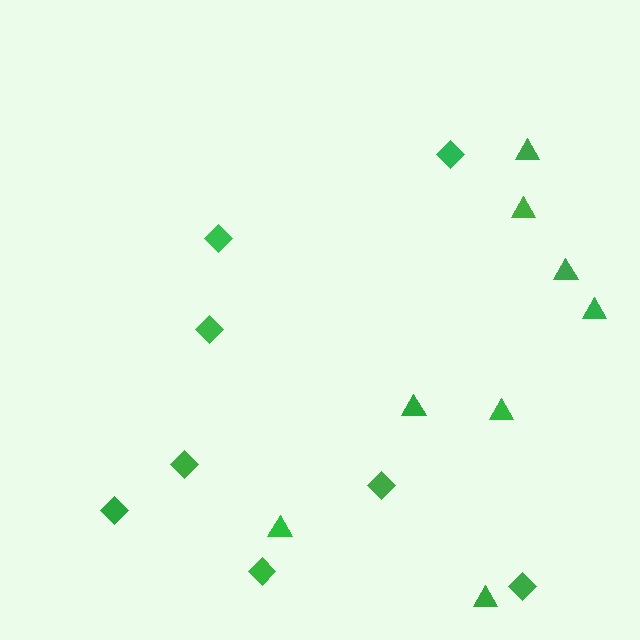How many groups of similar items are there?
There are 2 groups: one group of diamonds (8) and one group of triangles (8).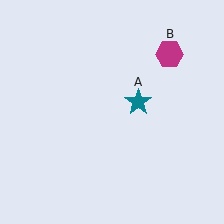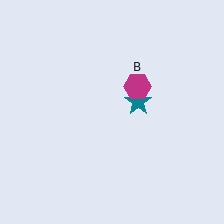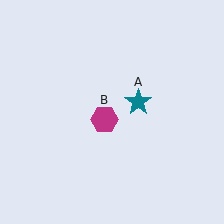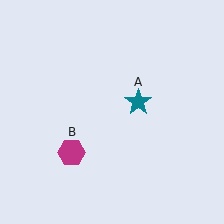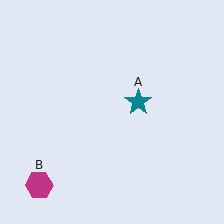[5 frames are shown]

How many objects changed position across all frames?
1 object changed position: magenta hexagon (object B).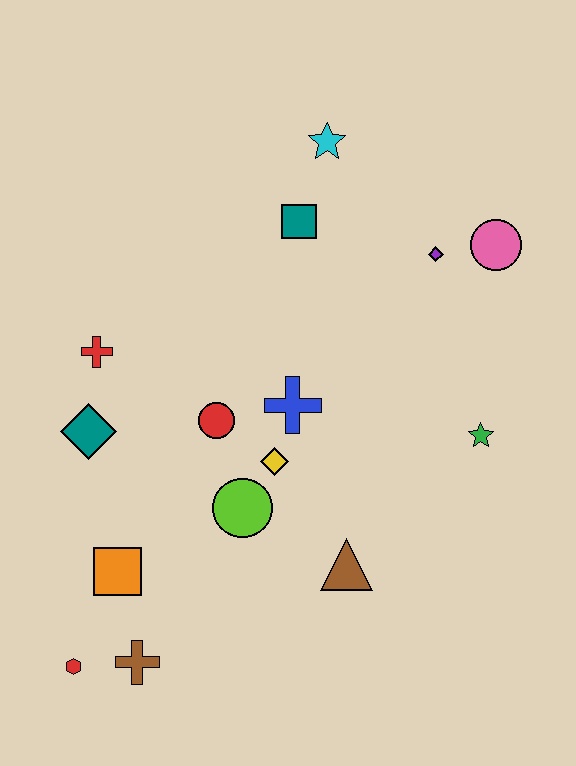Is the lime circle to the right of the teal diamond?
Yes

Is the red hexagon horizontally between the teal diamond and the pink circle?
No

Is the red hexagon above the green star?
No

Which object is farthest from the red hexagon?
The pink circle is farthest from the red hexagon.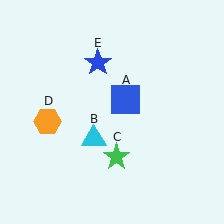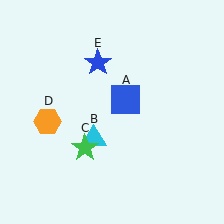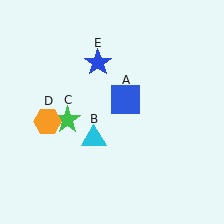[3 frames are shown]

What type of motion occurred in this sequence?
The green star (object C) rotated clockwise around the center of the scene.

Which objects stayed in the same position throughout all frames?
Blue square (object A) and cyan triangle (object B) and orange hexagon (object D) and blue star (object E) remained stationary.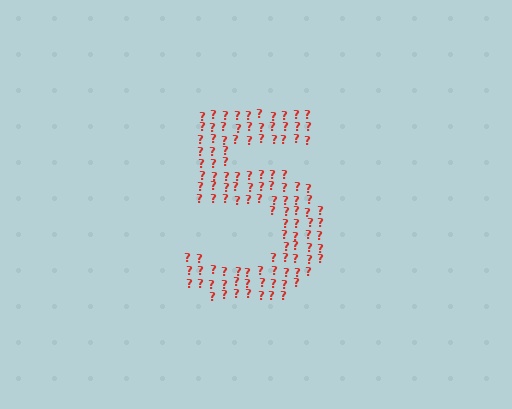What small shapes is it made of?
It is made of small question marks.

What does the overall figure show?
The overall figure shows the digit 5.